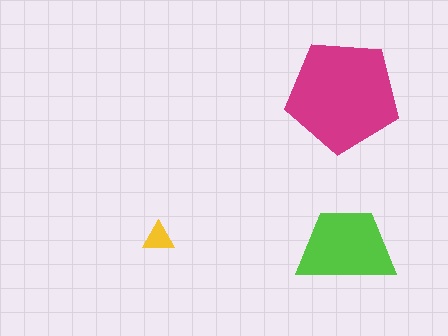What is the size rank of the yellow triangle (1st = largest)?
3rd.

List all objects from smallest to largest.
The yellow triangle, the lime trapezoid, the magenta pentagon.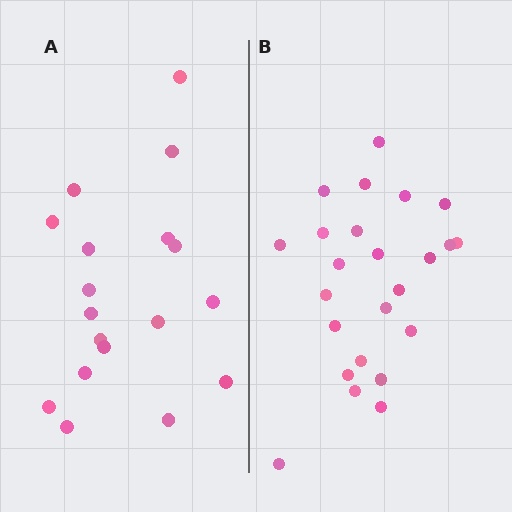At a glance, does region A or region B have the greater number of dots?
Region B (the right region) has more dots.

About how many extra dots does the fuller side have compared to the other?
Region B has about 6 more dots than region A.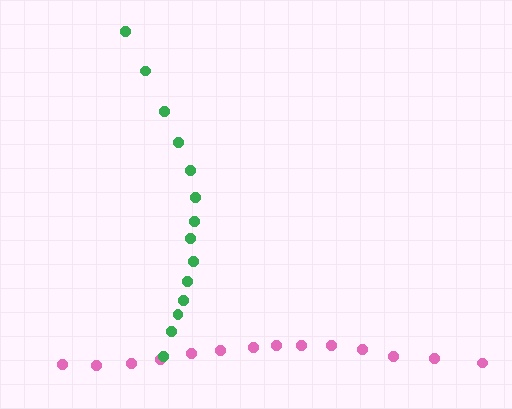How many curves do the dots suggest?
There are 2 distinct paths.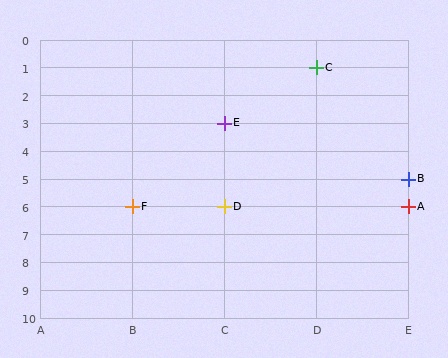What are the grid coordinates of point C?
Point C is at grid coordinates (D, 1).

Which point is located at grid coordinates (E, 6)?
Point A is at (E, 6).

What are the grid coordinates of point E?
Point E is at grid coordinates (C, 3).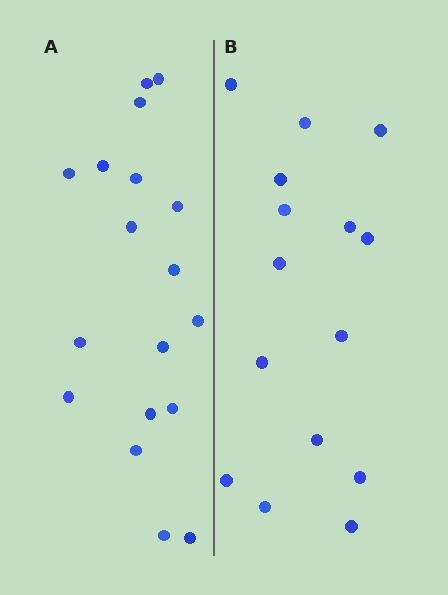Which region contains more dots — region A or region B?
Region A (the left region) has more dots.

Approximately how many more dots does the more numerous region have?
Region A has just a few more — roughly 2 or 3 more dots than region B.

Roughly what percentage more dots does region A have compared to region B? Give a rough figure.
About 20% more.